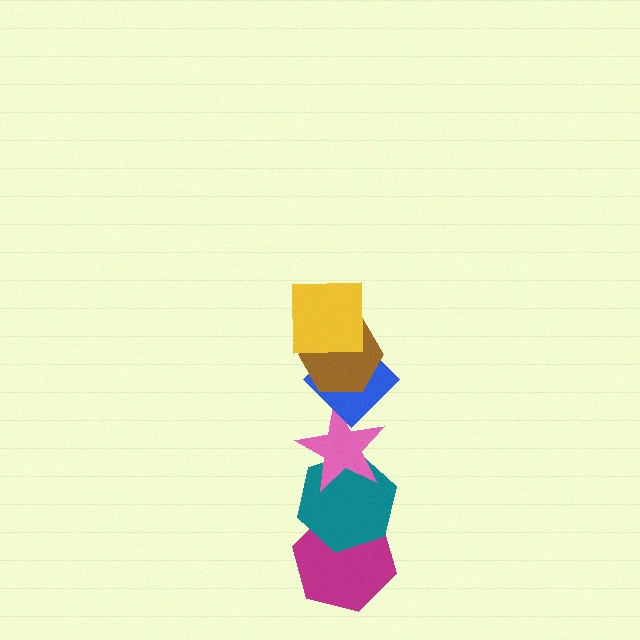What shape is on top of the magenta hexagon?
The teal hexagon is on top of the magenta hexagon.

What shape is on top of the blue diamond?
The brown hexagon is on top of the blue diamond.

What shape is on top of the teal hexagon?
The pink star is on top of the teal hexagon.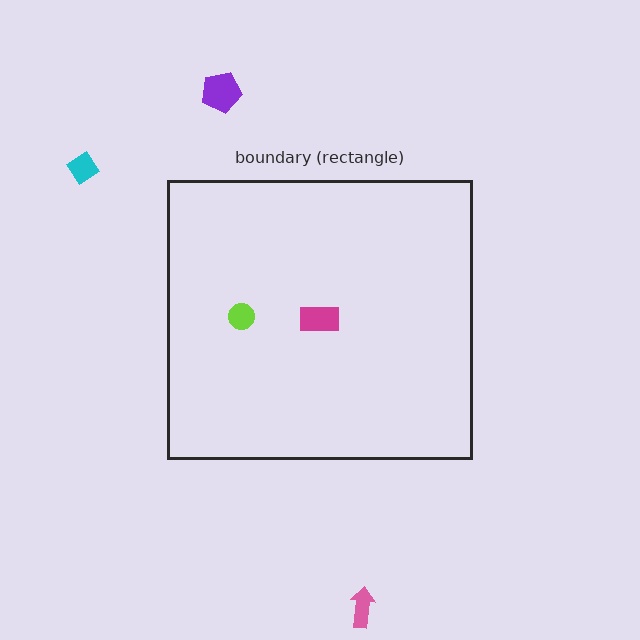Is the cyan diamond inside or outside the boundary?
Outside.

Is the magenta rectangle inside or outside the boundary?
Inside.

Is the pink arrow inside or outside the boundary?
Outside.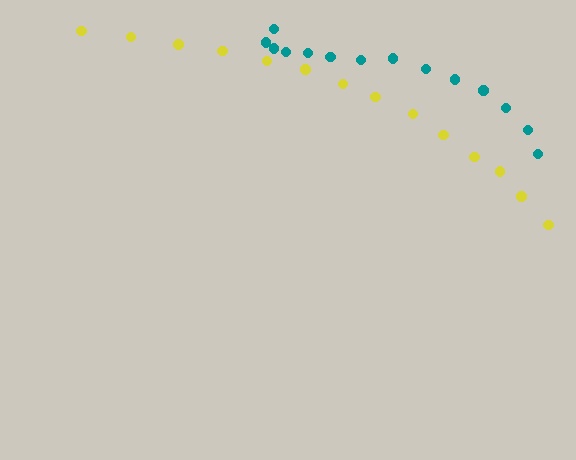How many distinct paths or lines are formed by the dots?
There are 2 distinct paths.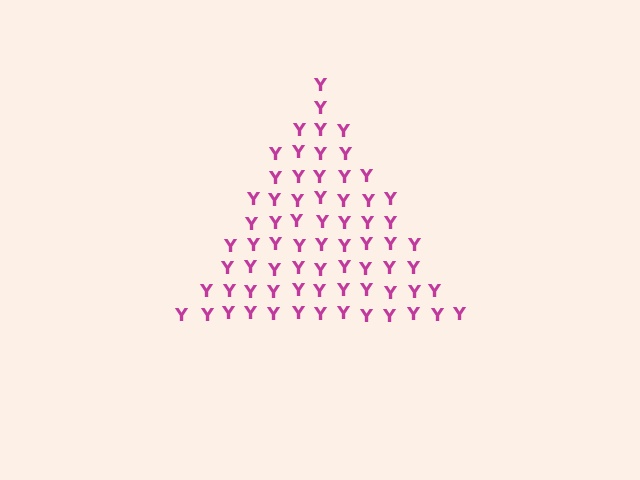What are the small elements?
The small elements are letter Y's.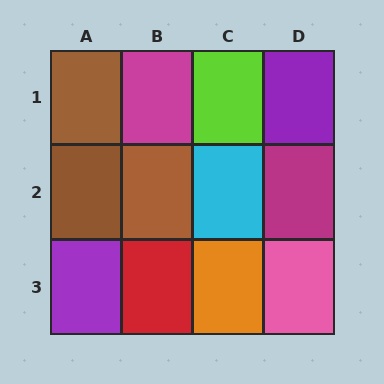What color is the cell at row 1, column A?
Brown.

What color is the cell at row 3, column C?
Orange.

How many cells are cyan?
1 cell is cyan.